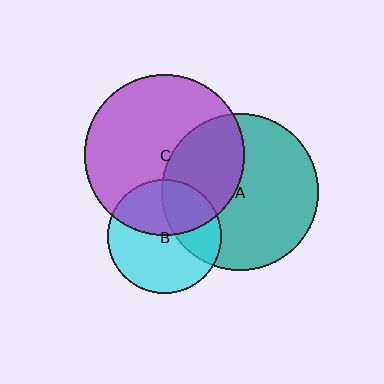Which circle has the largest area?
Circle C (purple).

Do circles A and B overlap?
Yes.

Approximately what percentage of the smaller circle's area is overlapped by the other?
Approximately 35%.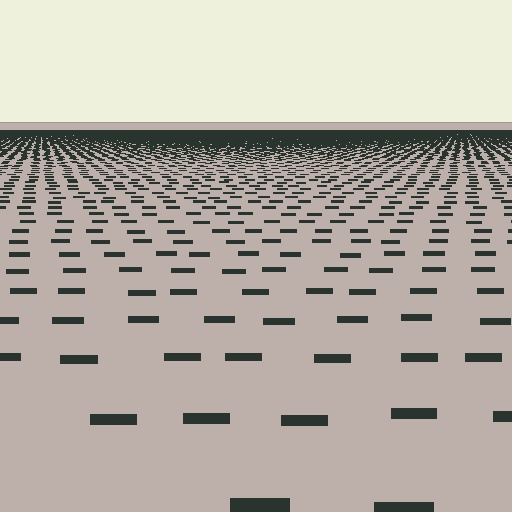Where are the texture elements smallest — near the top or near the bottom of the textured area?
Near the top.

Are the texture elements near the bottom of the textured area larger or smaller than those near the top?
Larger. Near the bottom, elements are closer to the viewer and appear at a bigger on-screen size.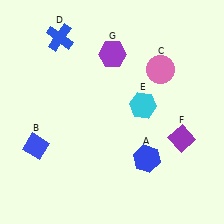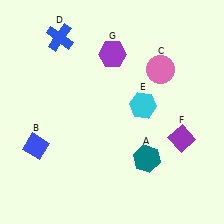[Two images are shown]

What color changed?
The hexagon (A) changed from blue in Image 1 to teal in Image 2.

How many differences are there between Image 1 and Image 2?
There is 1 difference between the two images.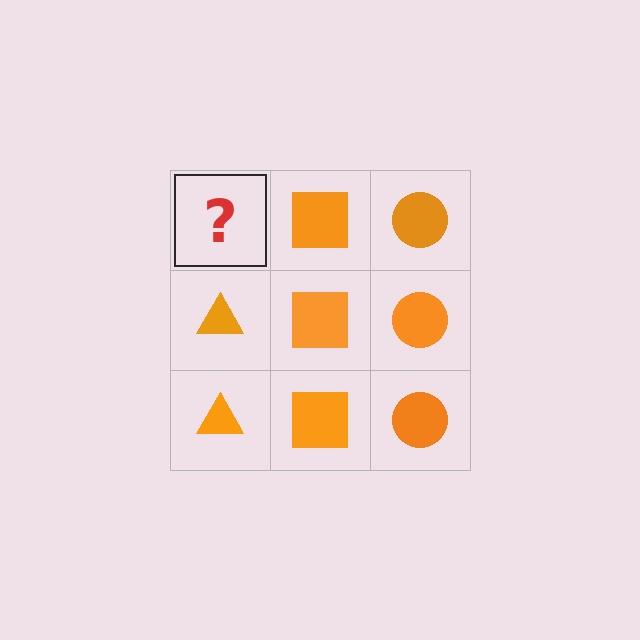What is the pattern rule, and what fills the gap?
The rule is that each column has a consistent shape. The gap should be filled with an orange triangle.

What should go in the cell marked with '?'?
The missing cell should contain an orange triangle.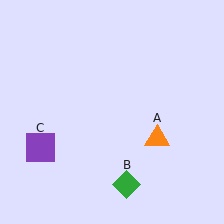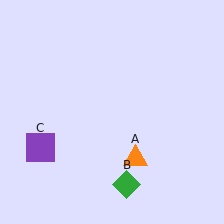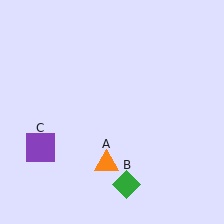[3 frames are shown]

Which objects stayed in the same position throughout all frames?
Green diamond (object B) and purple square (object C) remained stationary.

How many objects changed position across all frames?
1 object changed position: orange triangle (object A).